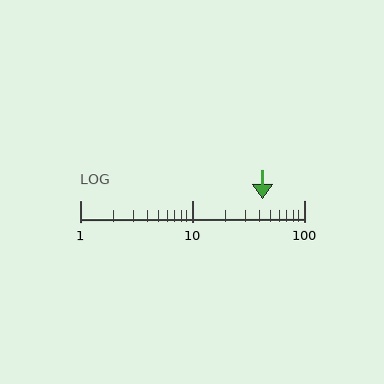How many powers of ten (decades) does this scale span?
The scale spans 2 decades, from 1 to 100.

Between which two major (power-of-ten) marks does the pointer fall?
The pointer is between 10 and 100.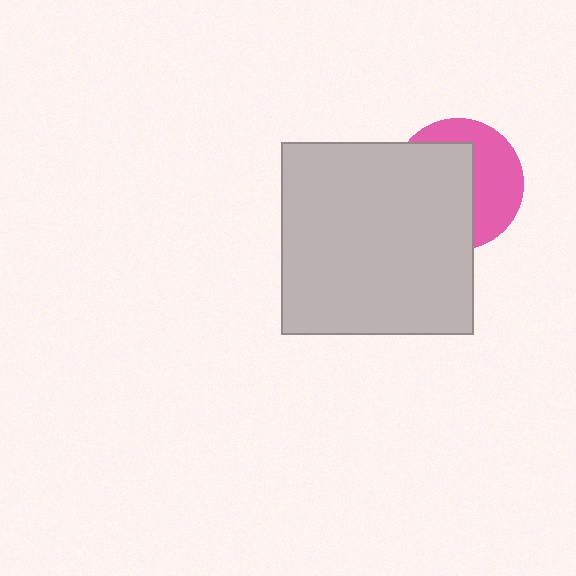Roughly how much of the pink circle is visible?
A small part of it is visible (roughly 44%).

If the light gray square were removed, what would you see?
You would see the complete pink circle.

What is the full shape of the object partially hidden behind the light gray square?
The partially hidden object is a pink circle.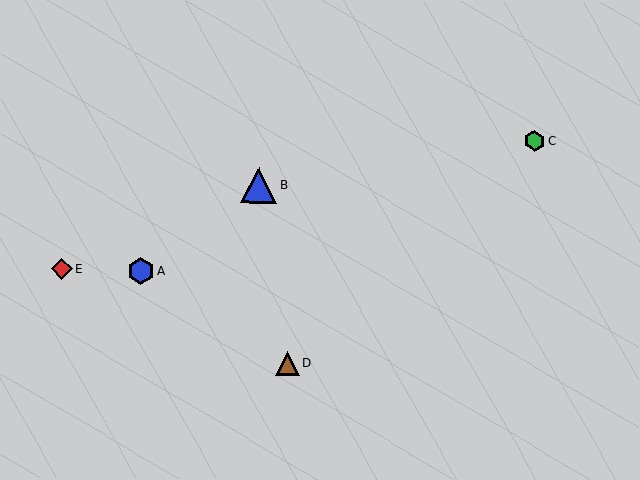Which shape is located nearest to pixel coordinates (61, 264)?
The red diamond (labeled E) at (62, 269) is nearest to that location.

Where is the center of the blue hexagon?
The center of the blue hexagon is at (141, 271).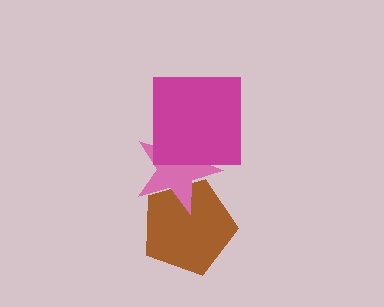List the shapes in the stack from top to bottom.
From top to bottom: the magenta square, the pink star, the brown pentagon.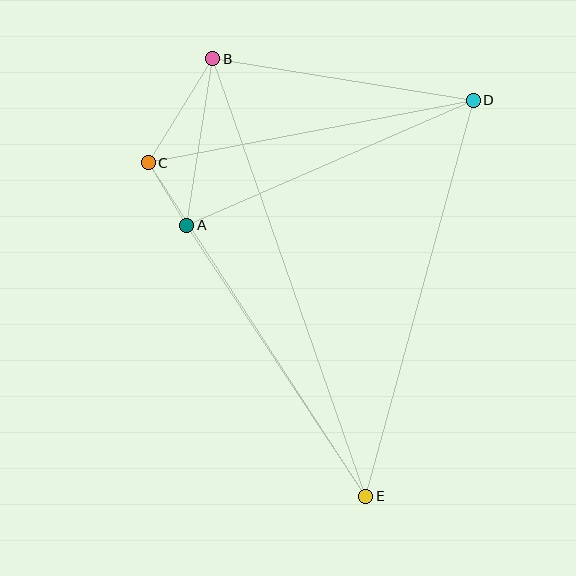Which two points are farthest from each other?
Points B and E are farthest from each other.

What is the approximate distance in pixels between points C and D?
The distance between C and D is approximately 331 pixels.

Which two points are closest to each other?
Points A and C are closest to each other.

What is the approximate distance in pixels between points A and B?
The distance between A and B is approximately 169 pixels.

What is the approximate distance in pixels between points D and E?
The distance between D and E is approximately 411 pixels.